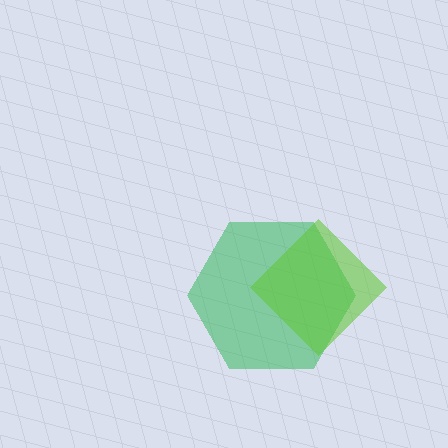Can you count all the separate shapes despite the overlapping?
Yes, there are 2 separate shapes.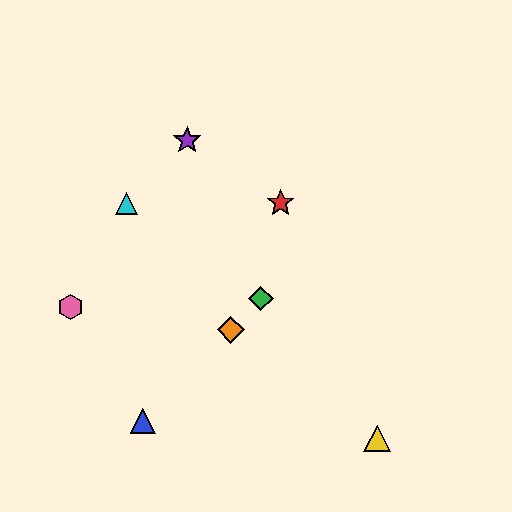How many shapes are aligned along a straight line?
3 shapes (the blue triangle, the green diamond, the orange diamond) are aligned along a straight line.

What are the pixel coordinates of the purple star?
The purple star is at (187, 140).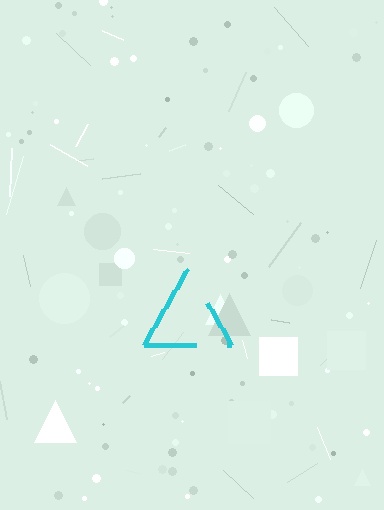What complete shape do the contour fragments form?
The contour fragments form a triangle.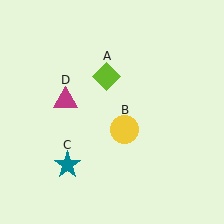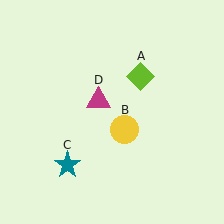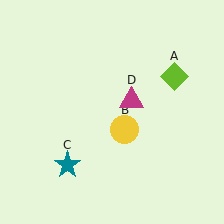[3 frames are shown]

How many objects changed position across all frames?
2 objects changed position: lime diamond (object A), magenta triangle (object D).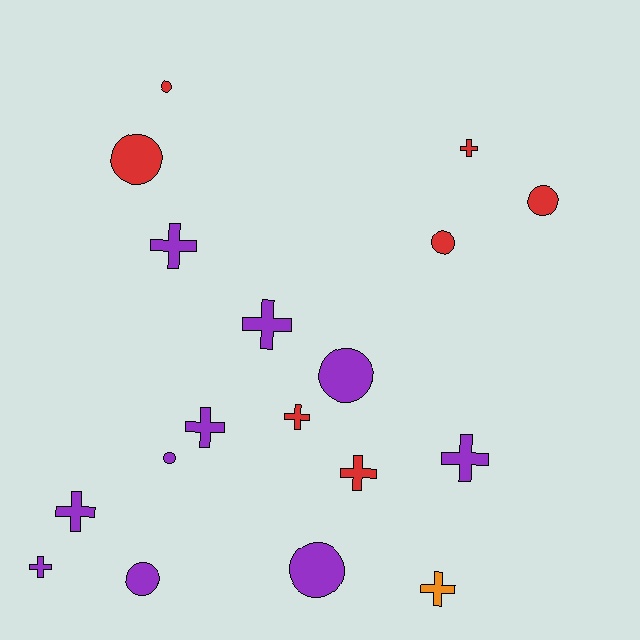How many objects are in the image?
There are 18 objects.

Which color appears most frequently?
Purple, with 10 objects.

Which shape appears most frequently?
Cross, with 10 objects.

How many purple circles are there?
There are 4 purple circles.